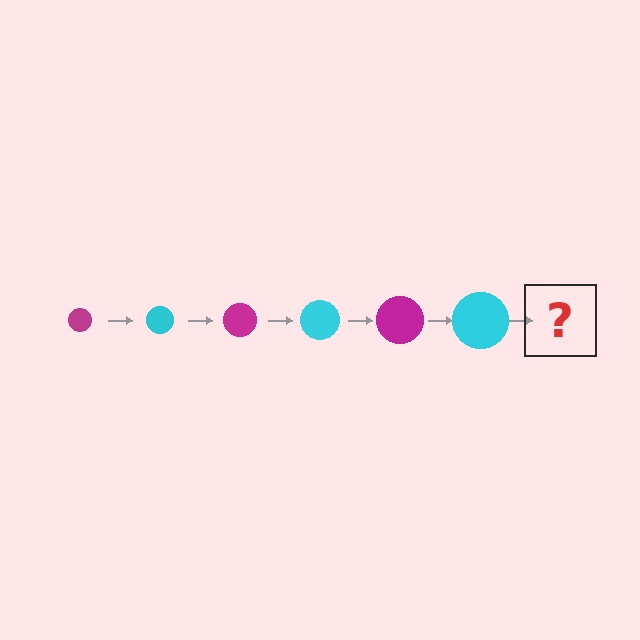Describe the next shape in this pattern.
It should be a magenta circle, larger than the previous one.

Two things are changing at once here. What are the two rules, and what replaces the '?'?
The two rules are that the circle grows larger each step and the color cycles through magenta and cyan. The '?' should be a magenta circle, larger than the previous one.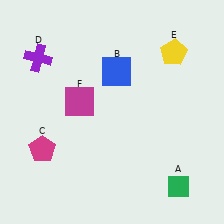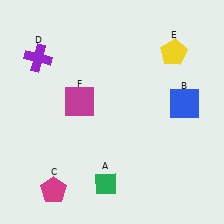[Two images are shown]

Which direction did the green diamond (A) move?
The green diamond (A) moved left.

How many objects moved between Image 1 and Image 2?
3 objects moved between the two images.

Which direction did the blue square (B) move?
The blue square (B) moved right.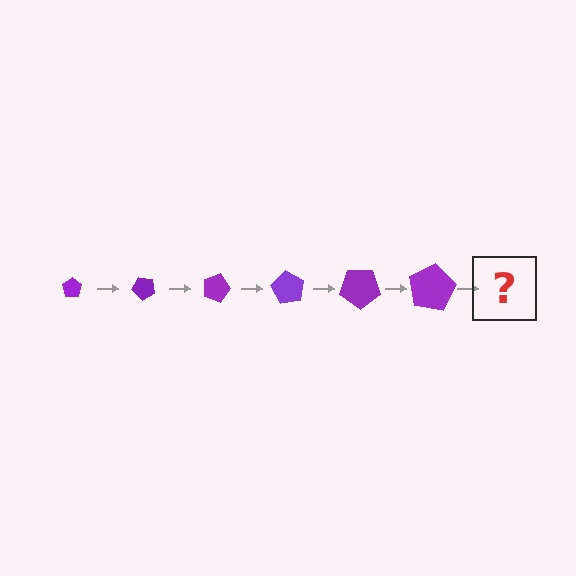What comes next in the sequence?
The next element should be a pentagon, larger than the previous one and rotated 270 degrees from the start.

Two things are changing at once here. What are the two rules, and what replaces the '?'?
The two rules are that the pentagon grows larger each step and it rotates 45 degrees each step. The '?' should be a pentagon, larger than the previous one and rotated 270 degrees from the start.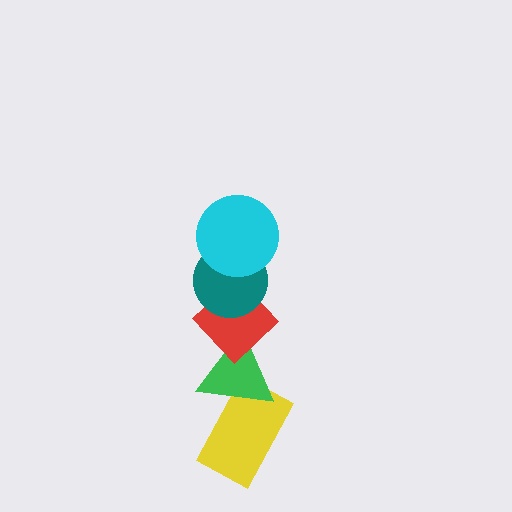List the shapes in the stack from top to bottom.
From top to bottom: the cyan circle, the teal circle, the red diamond, the green triangle, the yellow rectangle.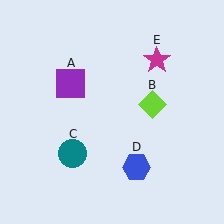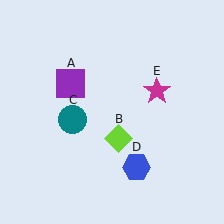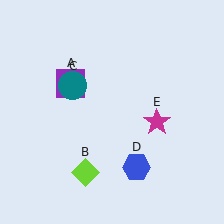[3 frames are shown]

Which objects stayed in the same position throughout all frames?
Purple square (object A) and blue hexagon (object D) remained stationary.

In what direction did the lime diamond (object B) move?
The lime diamond (object B) moved down and to the left.